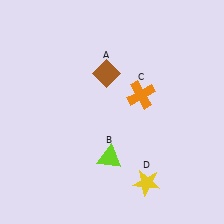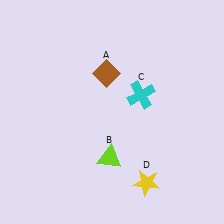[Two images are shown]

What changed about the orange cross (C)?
In Image 1, C is orange. In Image 2, it changed to cyan.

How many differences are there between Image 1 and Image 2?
There is 1 difference between the two images.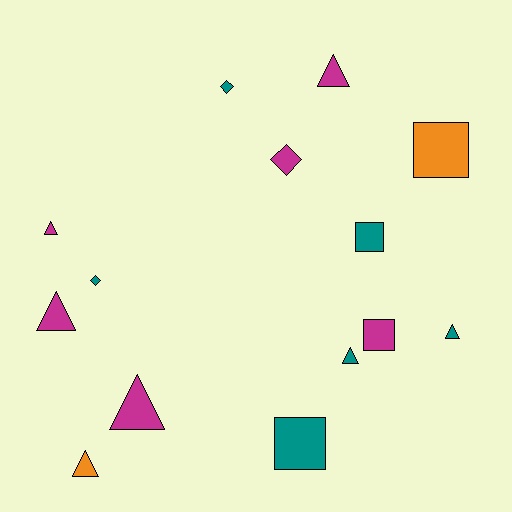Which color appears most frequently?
Teal, with 6 objects.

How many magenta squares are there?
There is 1 magenta square.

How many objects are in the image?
There are 14 objects.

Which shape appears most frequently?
Triangle, with 7 objects.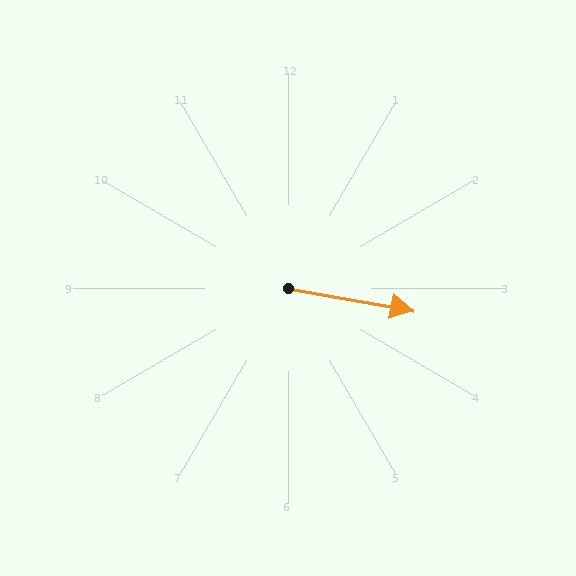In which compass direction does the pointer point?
East.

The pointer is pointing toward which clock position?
Roughly 3 o'clock.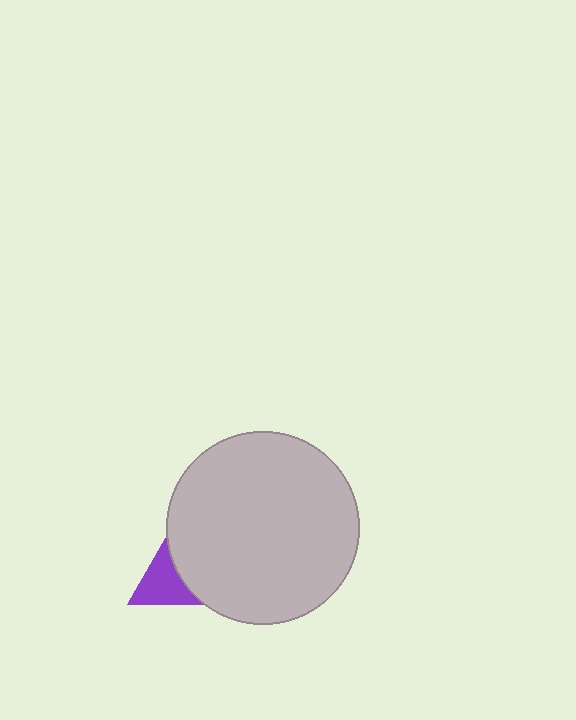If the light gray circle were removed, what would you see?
You would see the complete purple triangle.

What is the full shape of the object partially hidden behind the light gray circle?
The partially hidden object is a purple triangle.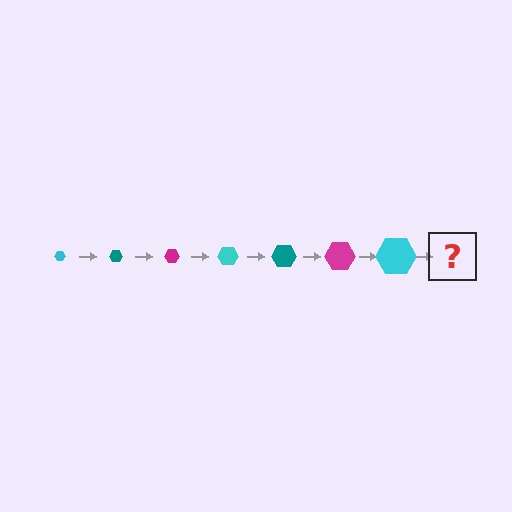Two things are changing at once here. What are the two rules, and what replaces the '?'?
The two rules are that the hexagon grows larger each step and the color cycles through cyan, teal, and magenta. The '?' should be a teal hexagon, larger than the previous one.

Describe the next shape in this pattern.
It should be a teal hexagon, larger than the previous one.